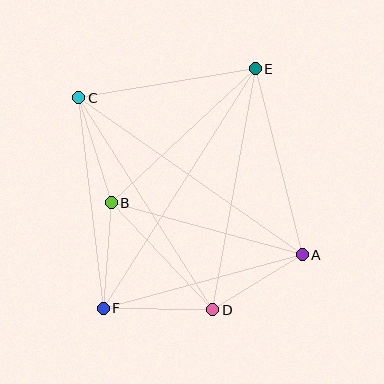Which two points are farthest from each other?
Points E and F are farthest from each other.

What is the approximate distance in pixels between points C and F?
The distance between C and F is approximately 212 pixels.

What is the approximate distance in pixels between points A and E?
The distance between A and E is approximately 192 pixels.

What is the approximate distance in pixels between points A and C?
The distance between A and C is approximately 273 pixels.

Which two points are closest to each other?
Points A and D are closest to each other.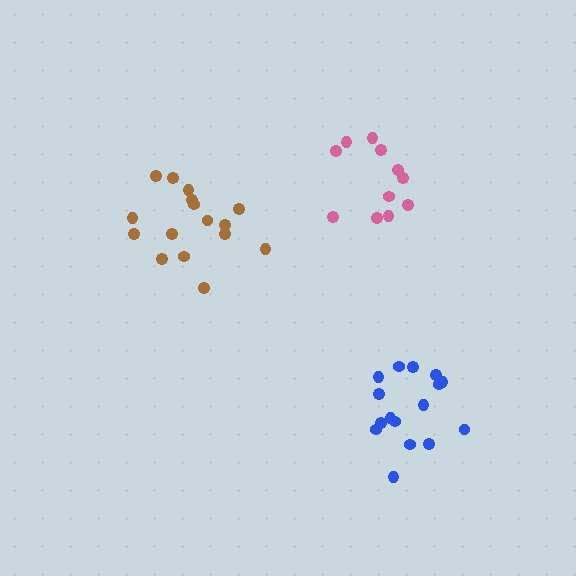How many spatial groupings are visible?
There are 3 spatial groupings.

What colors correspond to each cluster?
The clusters are colored: blue, brown, pink.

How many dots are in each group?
Group 1: 16 dots, Group 2: 16 dots, Group 3: 11 dots (43 total).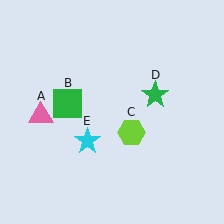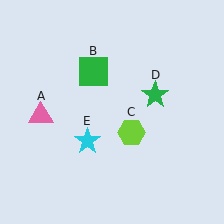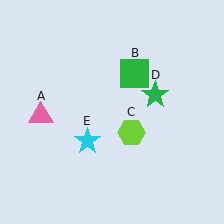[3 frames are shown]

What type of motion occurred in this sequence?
The green square (object B) rotated clockwise around the center of the scene.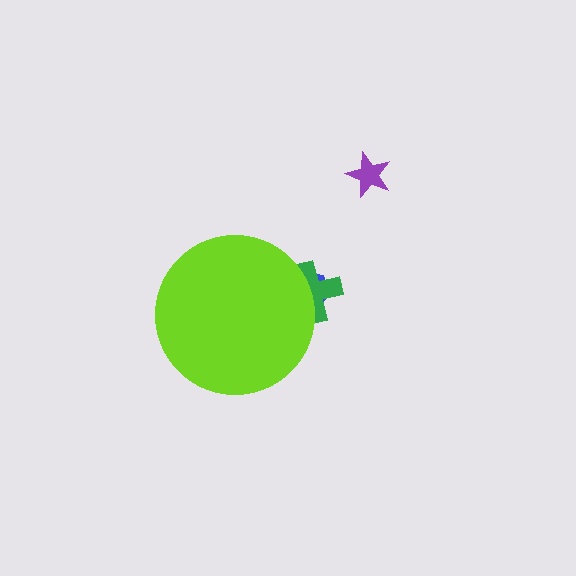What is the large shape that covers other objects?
A lime circle.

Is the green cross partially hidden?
Yes, the green cross is partially hidden behind the lime circle.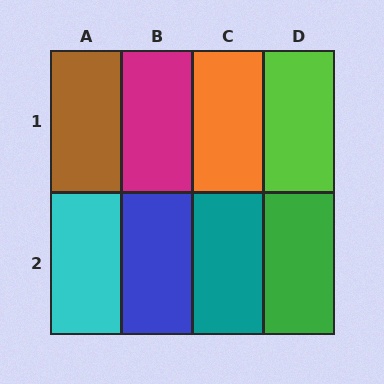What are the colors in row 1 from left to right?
Brown, magenta, orange, lime.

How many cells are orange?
1 cell is orange.